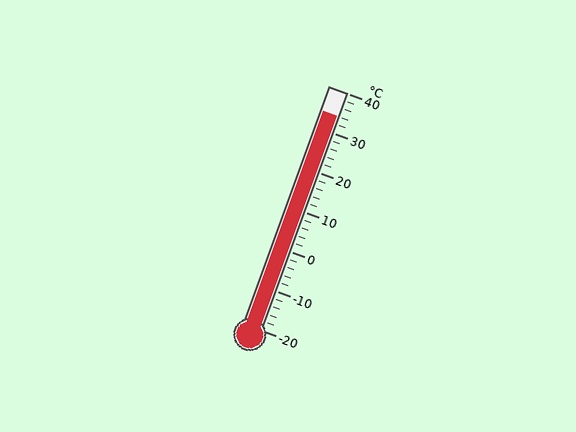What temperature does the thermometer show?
The thermometer shows approximately 34°C.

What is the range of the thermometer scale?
The thermometer scale ranges from -20°C to 40°C.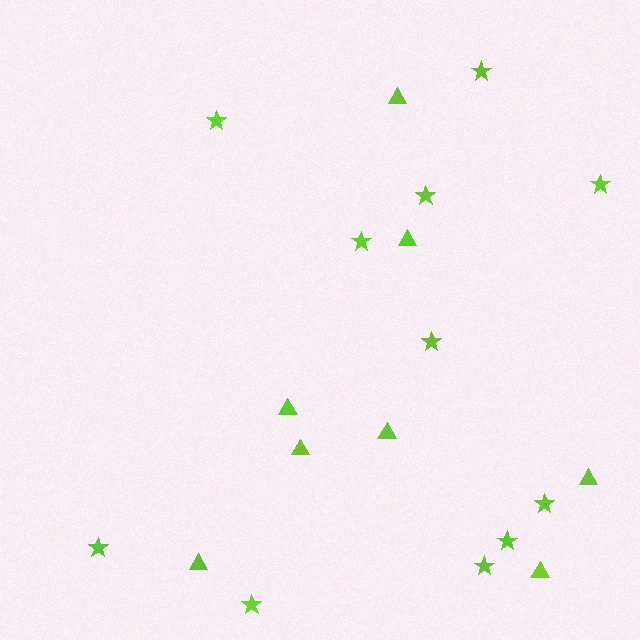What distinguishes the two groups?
There are 2 groups: one group of triangles (8) and one group of stars (11).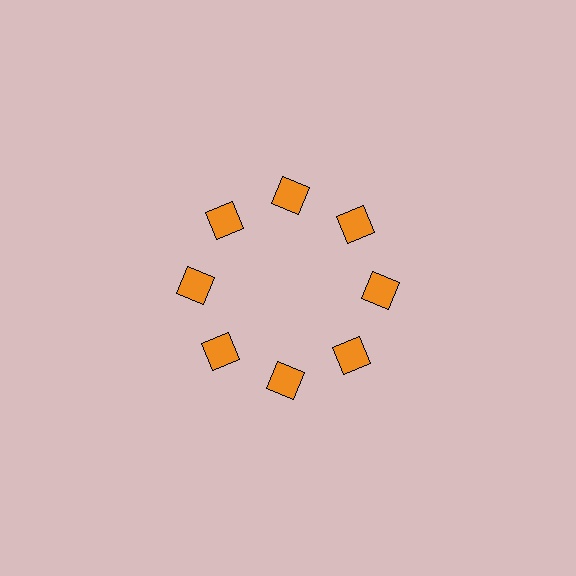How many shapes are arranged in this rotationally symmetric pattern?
There are 8 shapes, arranged in 8 groups of 1.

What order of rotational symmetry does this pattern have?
This pattern has 8-fold rotational symmetry.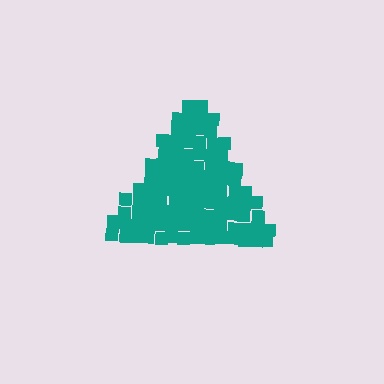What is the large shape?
The large shape is a triangle.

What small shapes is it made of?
It is made of small squares.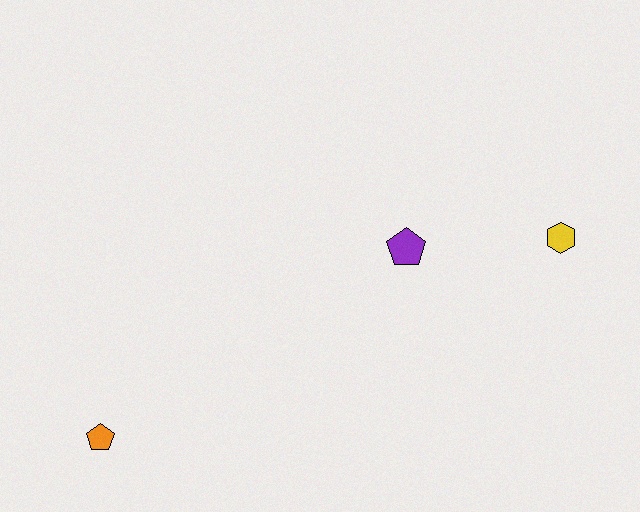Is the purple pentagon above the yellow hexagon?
No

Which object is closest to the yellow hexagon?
The purple pentagon is closest to the yellow hexagon.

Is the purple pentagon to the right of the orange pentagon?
Yes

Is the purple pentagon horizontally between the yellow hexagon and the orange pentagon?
Yes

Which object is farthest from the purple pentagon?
The orange pentagon is farthest from the purple pentagon.